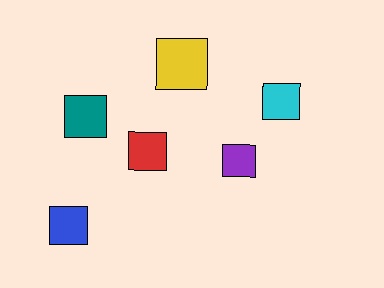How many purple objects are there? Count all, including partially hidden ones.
There is 1 purple object.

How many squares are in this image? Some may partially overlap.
There are 6 squares.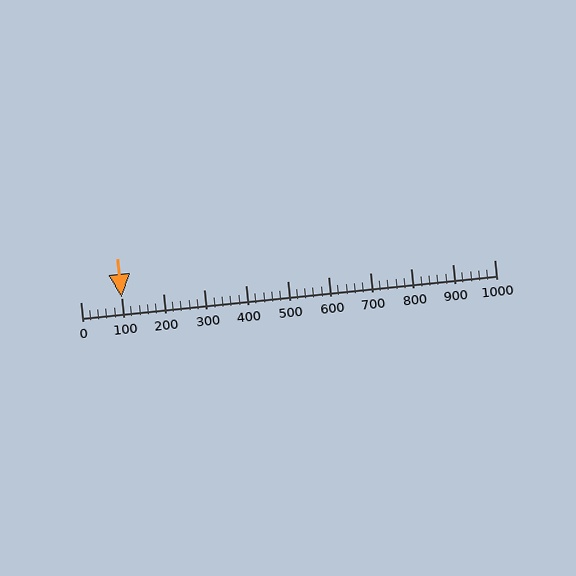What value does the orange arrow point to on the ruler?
The orange arrow points to approximately 101.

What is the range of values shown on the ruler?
The ruler shows values from 0 to 1000.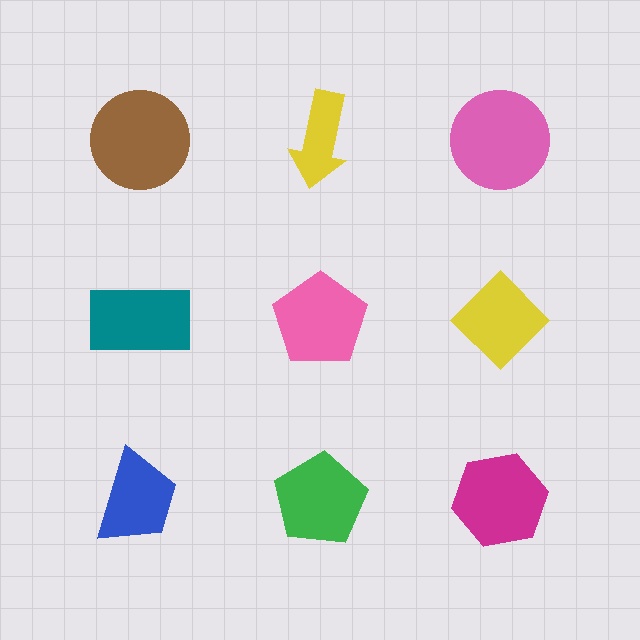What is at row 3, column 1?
A blue trapezoid.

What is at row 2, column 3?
A yellow diamond.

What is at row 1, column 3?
A pink circle.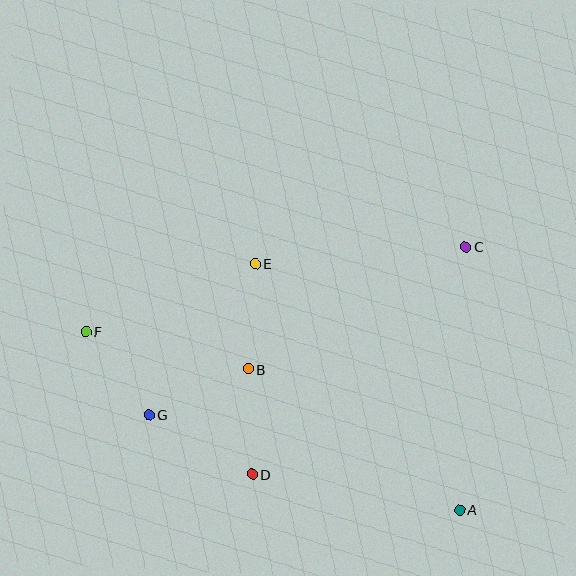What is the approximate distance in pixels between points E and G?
The distance between E and G is approximately 184 pixels.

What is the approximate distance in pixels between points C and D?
The distance between C and D is approximately 312 pixels.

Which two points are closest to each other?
Points F and G are closest to each other.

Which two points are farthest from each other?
Points A and F are farthest from each other.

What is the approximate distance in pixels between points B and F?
The distance between B and F is approximately 167 pixels.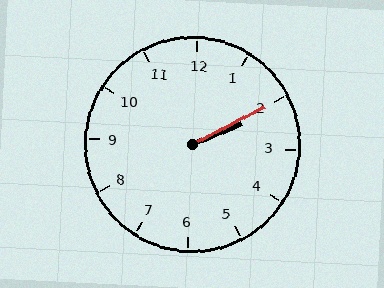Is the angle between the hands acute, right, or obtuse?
It is acute.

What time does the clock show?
2:10.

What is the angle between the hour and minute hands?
Approximately 5 degrees.